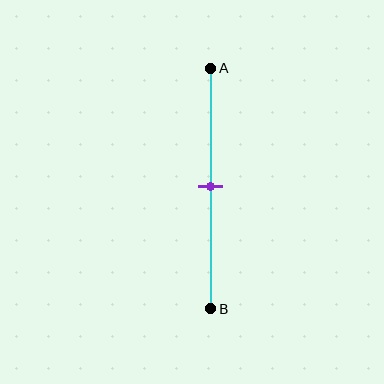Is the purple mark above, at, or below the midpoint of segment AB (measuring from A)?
The purple mark is approximately at the midpoint of segment AB.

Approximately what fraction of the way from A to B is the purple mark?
The purple mark is approximately 50% of the way from A to B.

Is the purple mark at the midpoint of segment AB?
Yes, the mark is approximately at the midpoint.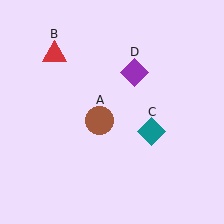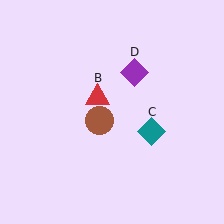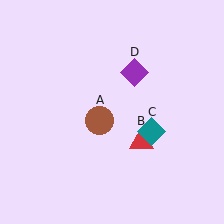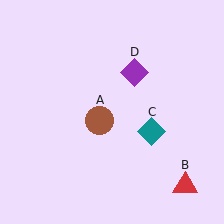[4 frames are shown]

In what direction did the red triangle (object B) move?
The red triangle (object B) moved down and to the right.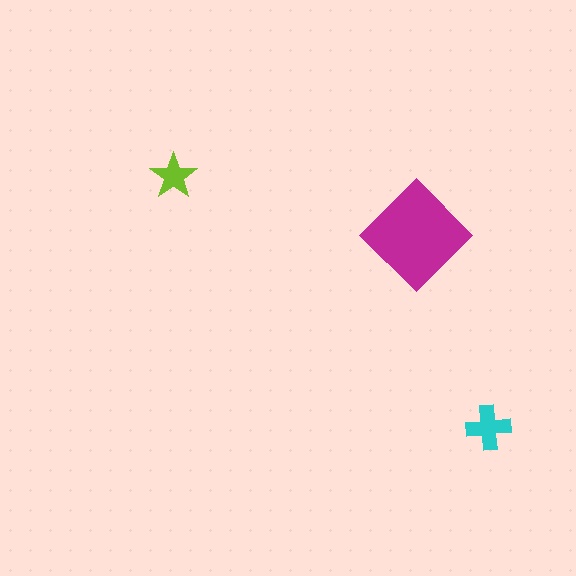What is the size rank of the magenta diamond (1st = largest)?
1st.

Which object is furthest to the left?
The lime star is leftmost.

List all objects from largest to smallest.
The magenta diamond, the cyan cross, the lime star.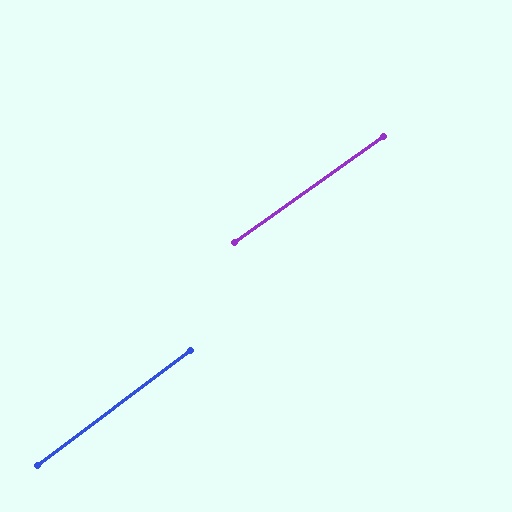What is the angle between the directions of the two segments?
Approximately 2 degrees.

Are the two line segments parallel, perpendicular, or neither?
Parallel — their directions differ by only 1.5°.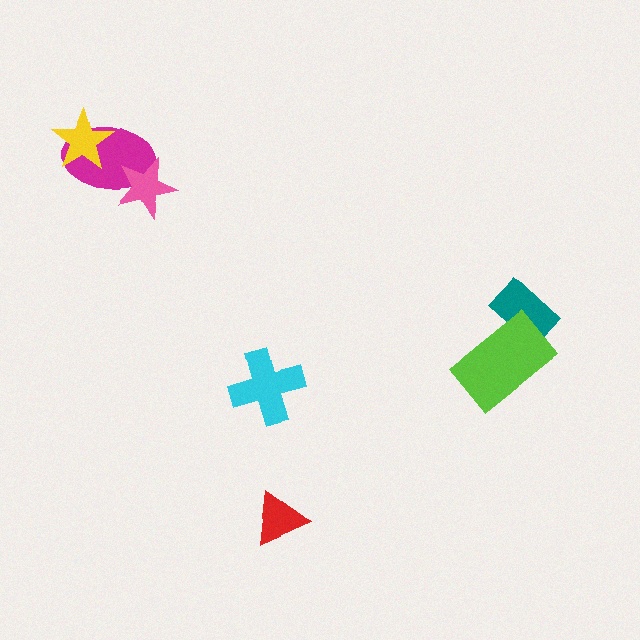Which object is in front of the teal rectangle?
The lime rectangle is in front of the teal rectangle.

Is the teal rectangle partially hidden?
Yes, it is partially covered by another shape.